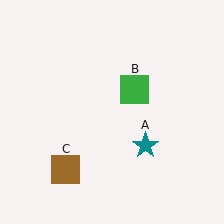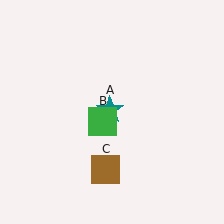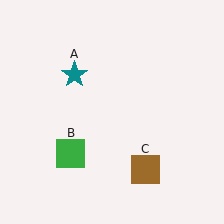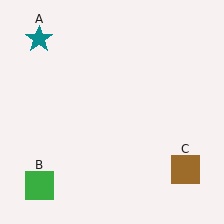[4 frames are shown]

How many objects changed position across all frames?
3 objects changed position: teal star (object A), green square (object B), brown square (object C).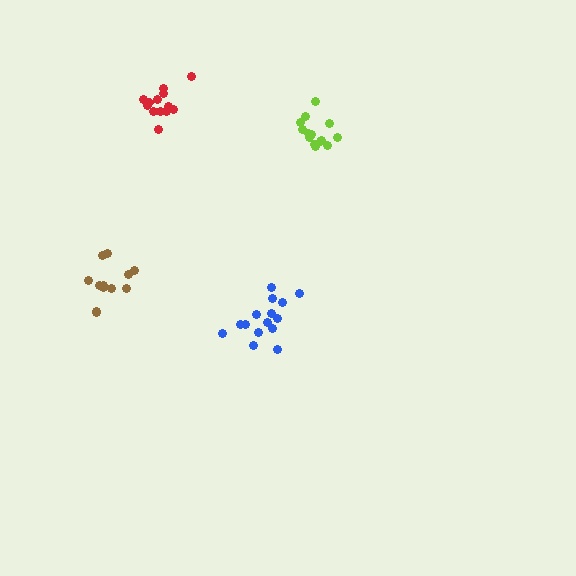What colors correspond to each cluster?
The clusters are colored: blue, red, lime, brown.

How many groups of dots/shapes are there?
There are 4 groups.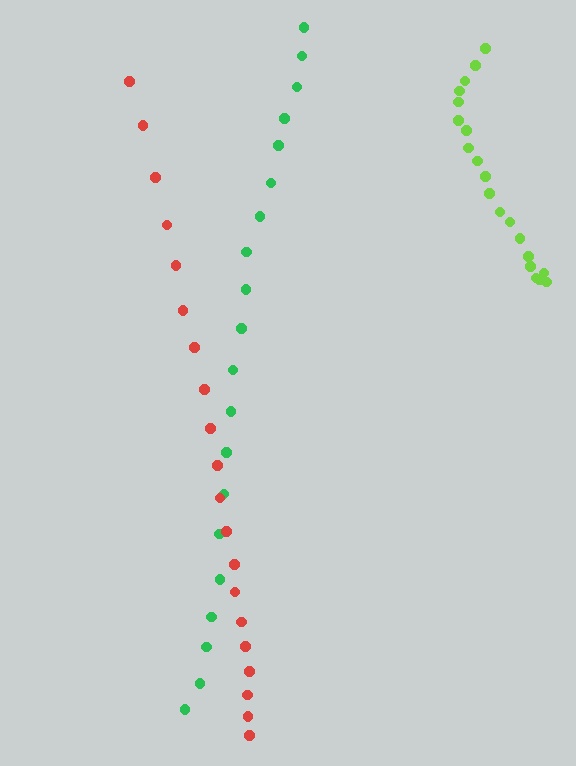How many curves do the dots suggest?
There are 3 distinct paths.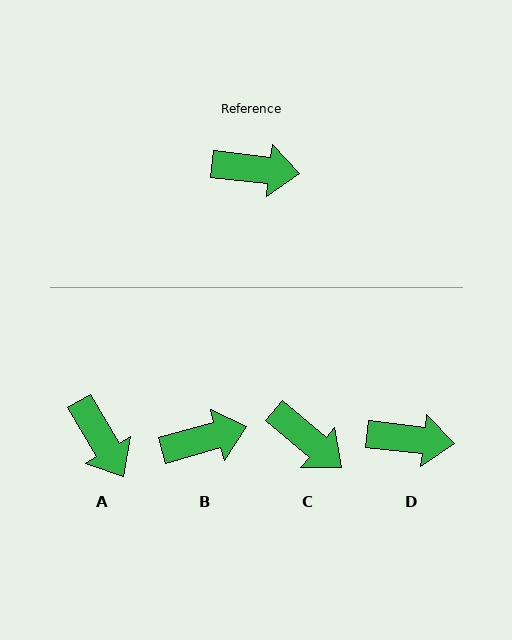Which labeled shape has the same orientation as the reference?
D.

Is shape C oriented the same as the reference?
No, it is off by about 34 degrees.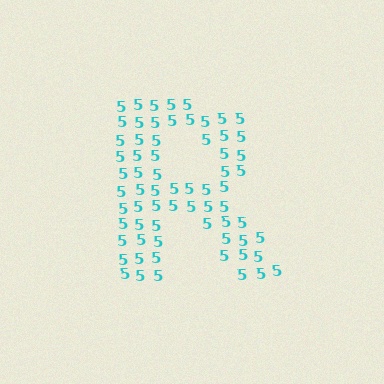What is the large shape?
The large shape is the letter R.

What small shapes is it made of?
It is made of small digit 5's.